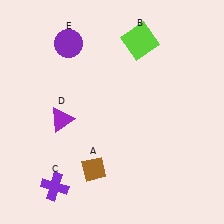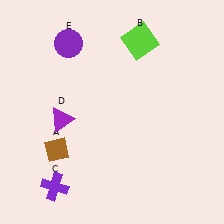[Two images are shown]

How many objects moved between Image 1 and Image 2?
1 object moved between the two images.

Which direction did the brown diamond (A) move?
The brown diamond (A) moved left.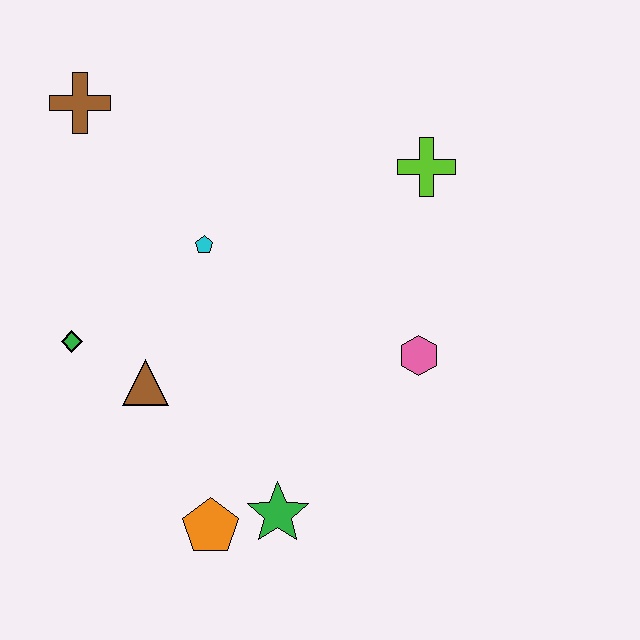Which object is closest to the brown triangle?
The green diamond is closest to the brown triangle.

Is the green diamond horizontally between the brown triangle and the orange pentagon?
No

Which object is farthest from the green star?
The brown cross is farthest from the green star.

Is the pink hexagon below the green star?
No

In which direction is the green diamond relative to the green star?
The green diamond is to the left of the green star.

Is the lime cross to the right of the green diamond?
Yes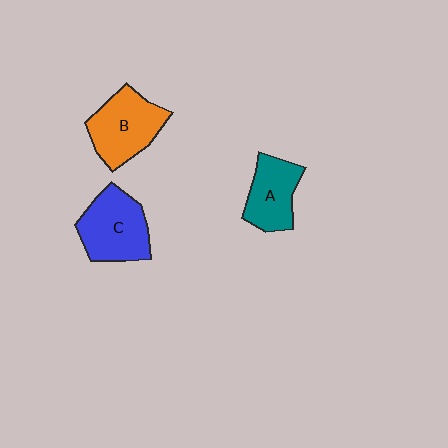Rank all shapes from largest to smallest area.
From largest to smallest: C (blue), B (orange), A (teal).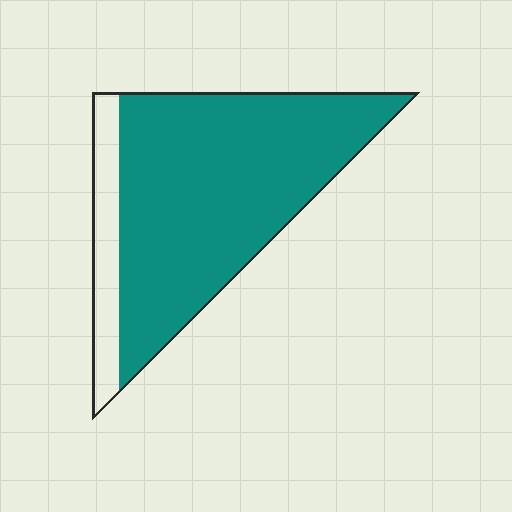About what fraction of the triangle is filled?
About five sixths (5/6).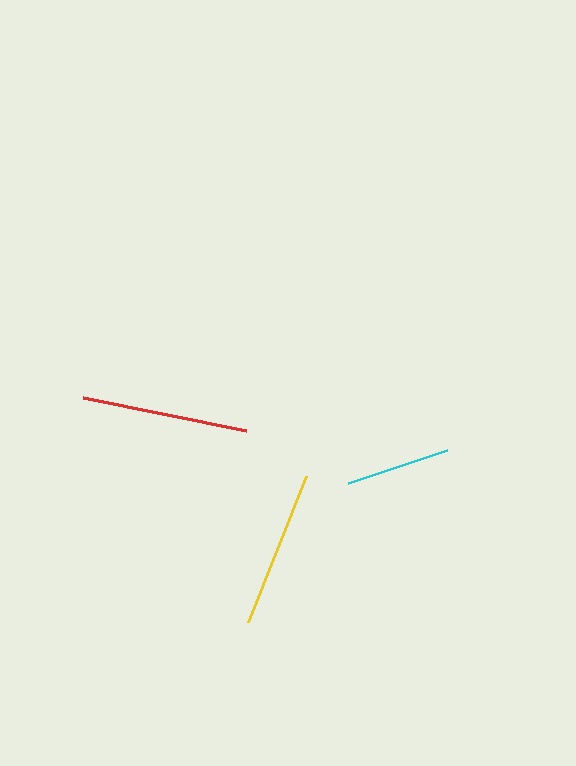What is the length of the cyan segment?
The cyan segment is approximately 105 pixels long.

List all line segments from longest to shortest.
From longest to shortest: red, yellow, cyan.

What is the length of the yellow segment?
The yellow segment is approximately 157 pixels long.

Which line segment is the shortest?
The cyan line is the shortest at approximately 105 pixels.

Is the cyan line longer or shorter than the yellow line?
The yellow line is longer than the cyan line.